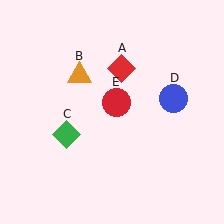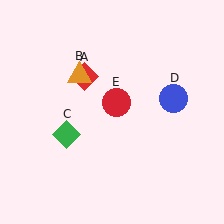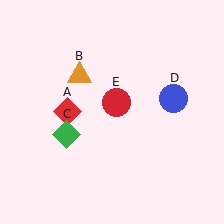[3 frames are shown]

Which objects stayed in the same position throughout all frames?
Orange triangle (object B) and green diamond (object C) and blue circle (object D) and red circle (object E) remained stationary.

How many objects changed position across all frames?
1 object changed position: red diamond (object A).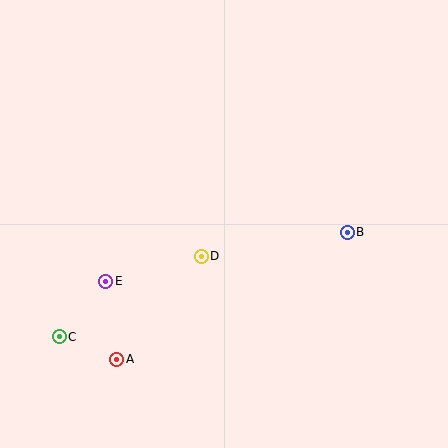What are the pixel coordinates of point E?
Point E is at (106, 281).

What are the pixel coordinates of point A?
Point A is at (117, 359).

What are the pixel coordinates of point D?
Point D is at (201, 256).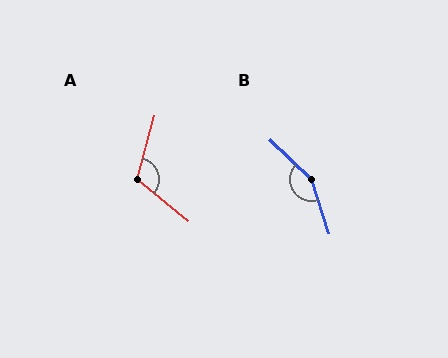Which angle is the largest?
B, at approximately 152 degrees.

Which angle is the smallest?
A, at approximately 114 degrees.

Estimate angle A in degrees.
Approximately 114 degrees.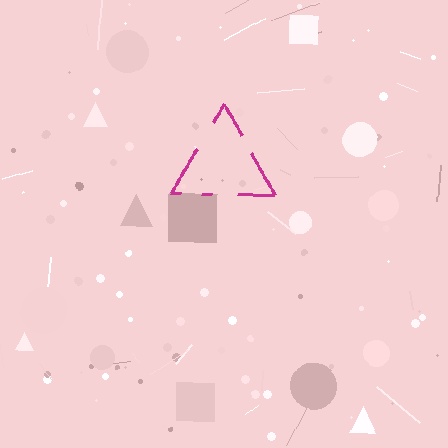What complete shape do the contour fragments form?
The contour fragments form a triangle.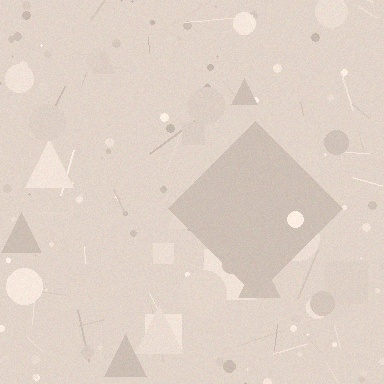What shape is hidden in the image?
A diamond is hidden in the image.